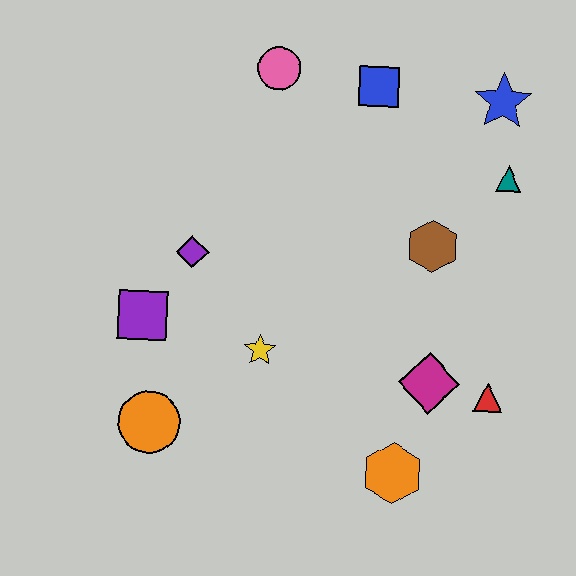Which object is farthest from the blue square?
The orange circle is farthest from the blue square.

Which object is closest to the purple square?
The purple diamond is closest to the purple square.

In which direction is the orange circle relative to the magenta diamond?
The orange circle is to the left of the magenta diamond.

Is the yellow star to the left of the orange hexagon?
Yes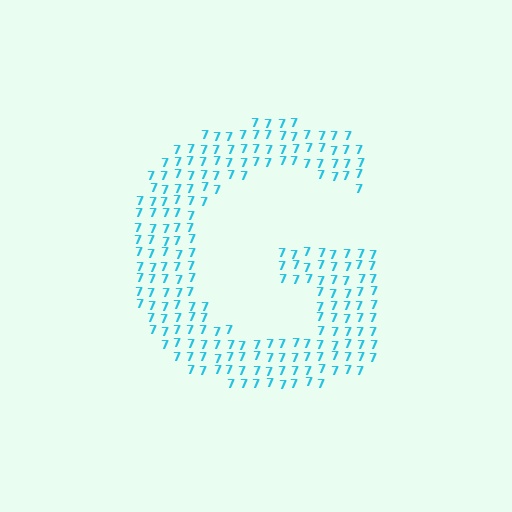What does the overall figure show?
The overall figure shows the letter G.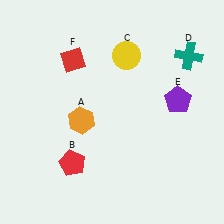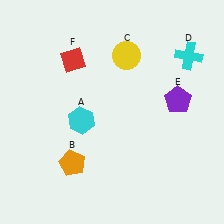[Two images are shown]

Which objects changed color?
A changed from orange to cyan. B changed from red to orange. D changed from teal to cyan.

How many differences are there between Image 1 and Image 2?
There are 3 differences between the two images.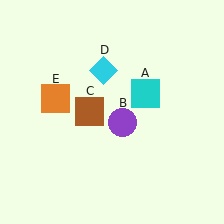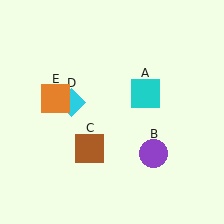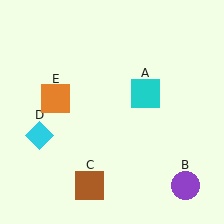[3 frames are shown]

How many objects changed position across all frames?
3 objects changed position: purple circle (object B), brown square (object C), cyan diamond (object D).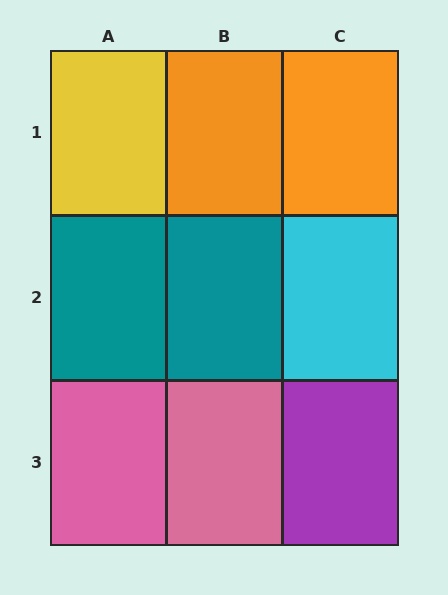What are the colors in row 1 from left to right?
Yellow, orange, orange.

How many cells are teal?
2 cells are teal.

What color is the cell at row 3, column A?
Pink.